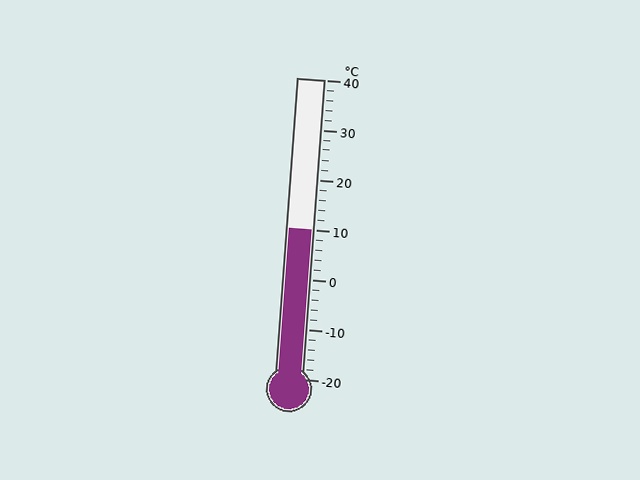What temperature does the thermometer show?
The thermometer shows approximately 10°C.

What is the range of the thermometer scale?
The thermometer scale ranges from -20°C to 40°C.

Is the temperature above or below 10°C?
The temperature is at 10°C.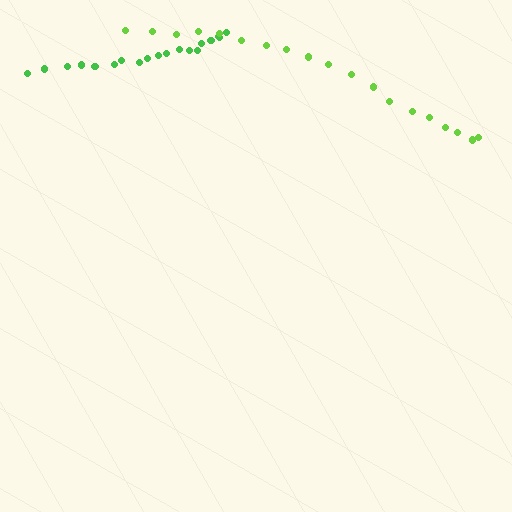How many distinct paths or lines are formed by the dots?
There are 2 distinct paths.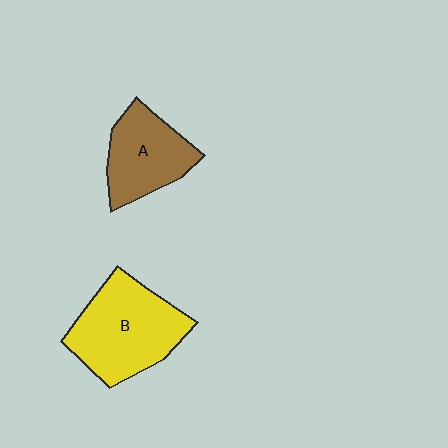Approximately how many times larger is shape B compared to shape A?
Approximately 1.4 times.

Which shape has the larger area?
Shape B (yellow).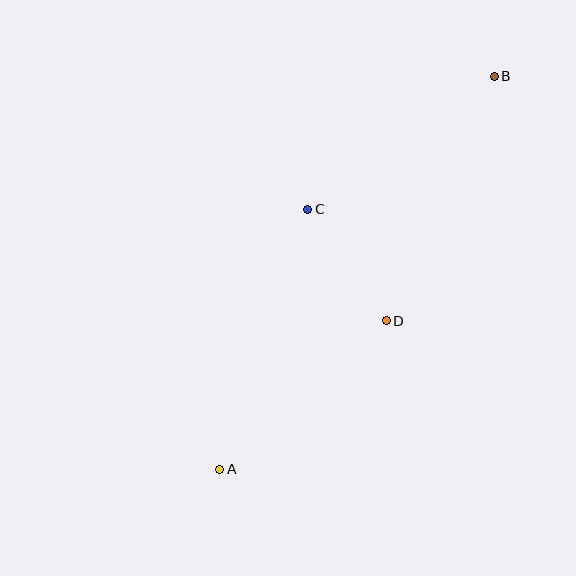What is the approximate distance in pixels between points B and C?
The distance between B and C is approximately 229 pixels.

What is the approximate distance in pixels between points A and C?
The distance between A and C is approximately 274 pixels.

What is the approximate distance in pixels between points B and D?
The distance between B and D is approximately 267 pixels.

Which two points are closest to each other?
Points C and D are closest to each other.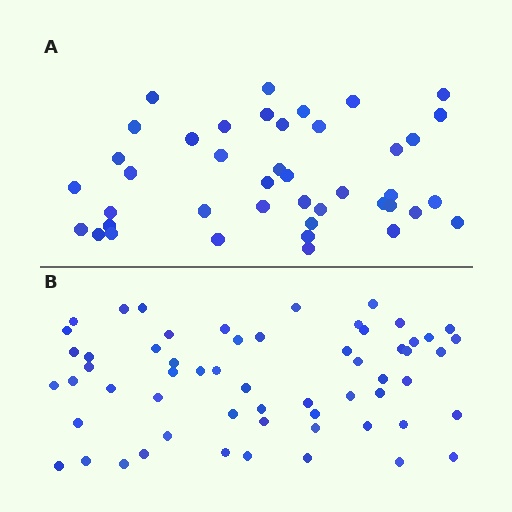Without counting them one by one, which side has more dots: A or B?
Region B (the bottom region) has more dots.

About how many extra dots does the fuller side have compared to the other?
Region B has approximately 15 more dots than region A.